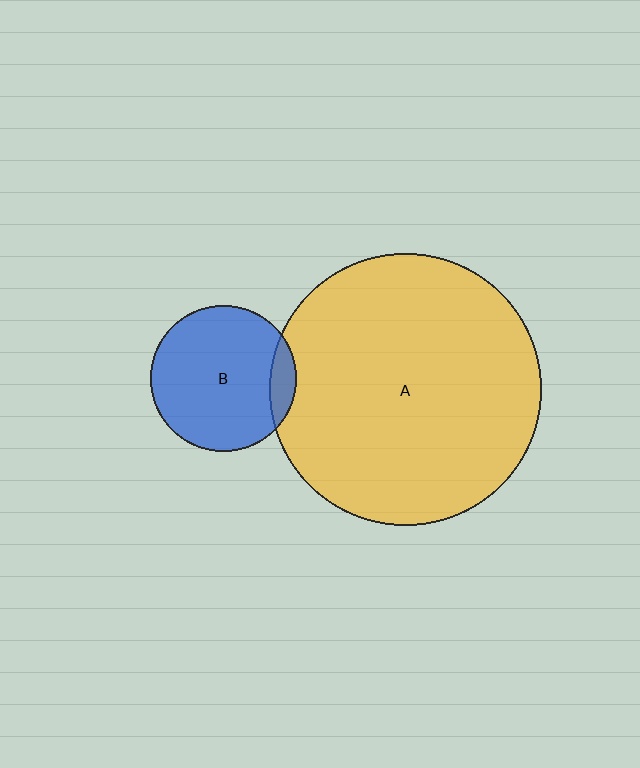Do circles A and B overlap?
Yes.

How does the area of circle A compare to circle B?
Approximately 3.5 times.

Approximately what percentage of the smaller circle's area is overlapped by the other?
Approximately 10%.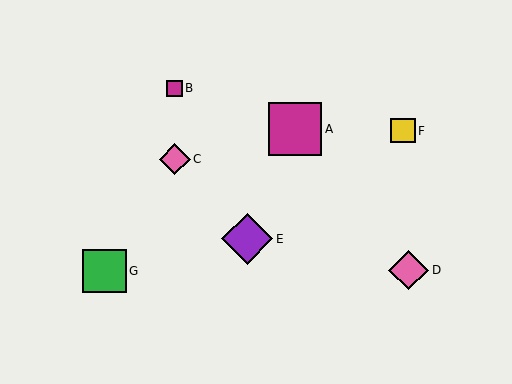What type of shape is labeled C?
Shape C is a pink diamond.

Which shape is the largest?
The magenta square (labeled A) is the largest.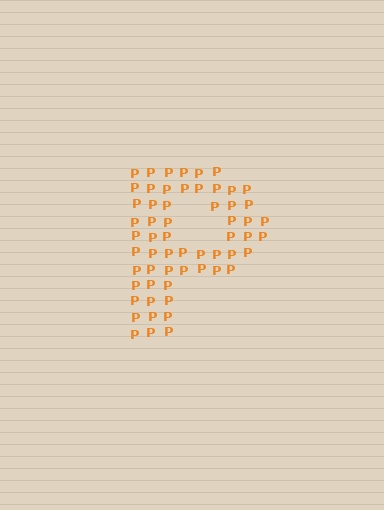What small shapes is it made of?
It is made of small letter P's.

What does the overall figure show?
The overall figure shows the letter P.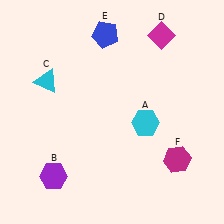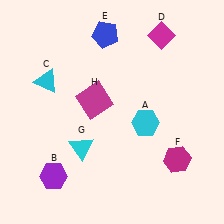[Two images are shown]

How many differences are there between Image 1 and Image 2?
There are 2 differences between the two images.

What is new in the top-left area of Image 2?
A magenta square (H) was added in the top-left area of Image 2.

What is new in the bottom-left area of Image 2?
A cyan triangle (G) was added in the bottom-left area of Image 2.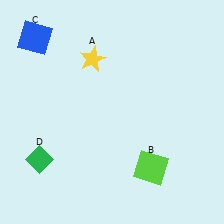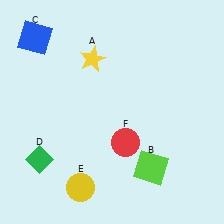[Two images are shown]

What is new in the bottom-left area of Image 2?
A yellow circle (E) was added in the bottom-left area of Image 2.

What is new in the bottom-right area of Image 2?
A red circle (F) was added in the bottom-right area of Image 2.